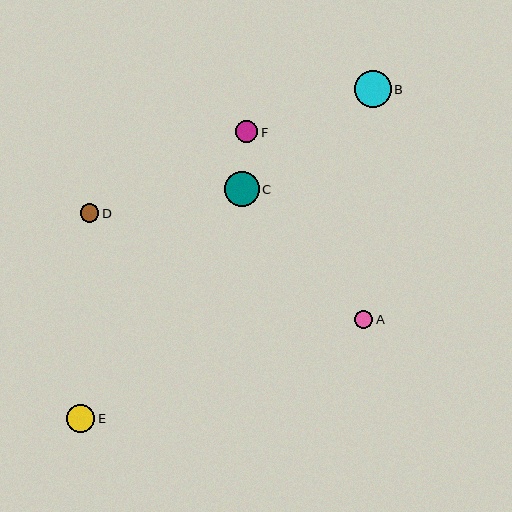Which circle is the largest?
Circle B is the largest with a size of approximately 37 pixels.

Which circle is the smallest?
Circle D is the smallest with a size of approximately 18 pixels.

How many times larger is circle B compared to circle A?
Circle B is approximately 2.0 times the size of circle A.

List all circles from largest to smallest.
From largest to smallest: B, C, E, F, A, D.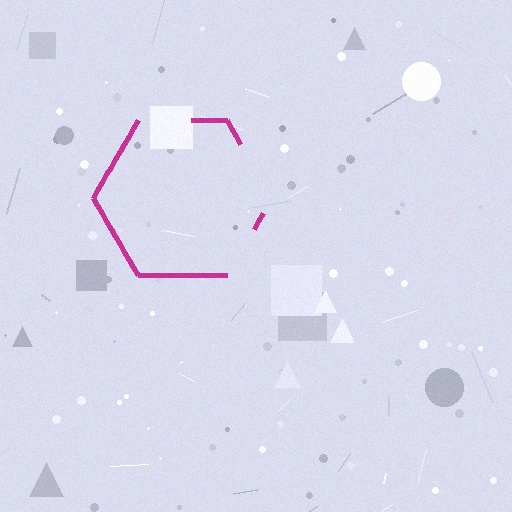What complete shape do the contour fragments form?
The contour fragments form a hexagon.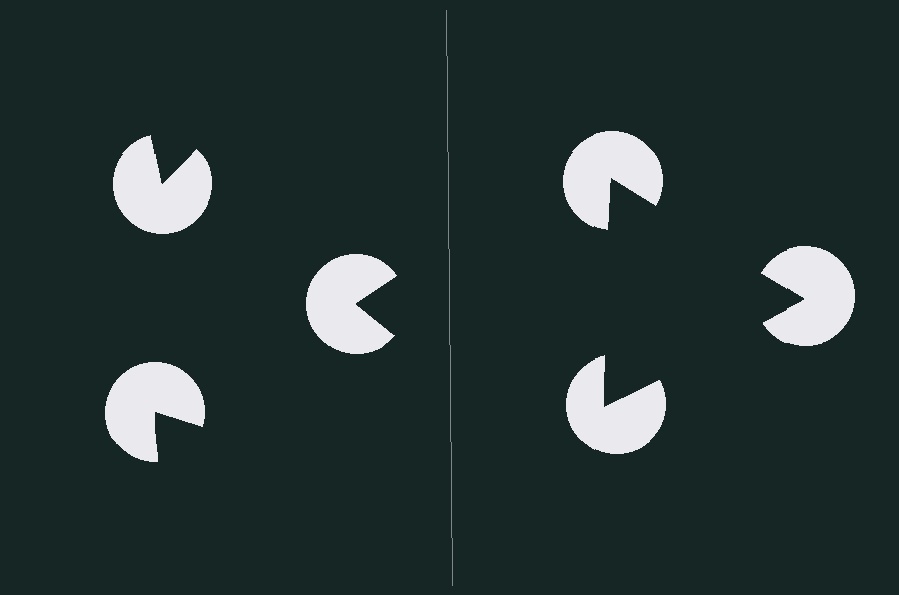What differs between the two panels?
The pac-man discs are positioned identically on both sides; only the wedge orientations differ. On the right they align to a triangle; on the left they are misaligned.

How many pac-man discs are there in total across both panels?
6 — 3 on each side.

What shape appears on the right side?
An illusory triangle.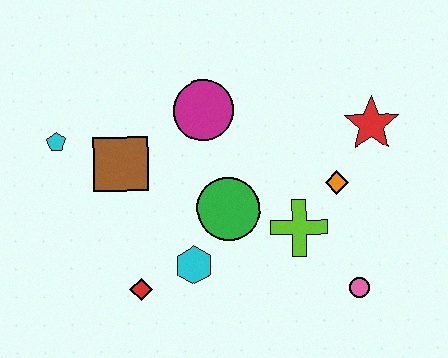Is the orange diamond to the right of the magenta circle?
Yes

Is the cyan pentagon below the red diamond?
No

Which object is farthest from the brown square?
The pink circle is farthest from the brown square.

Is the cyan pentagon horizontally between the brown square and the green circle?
No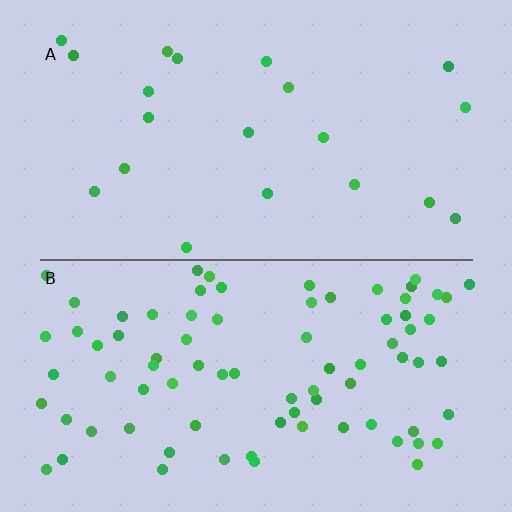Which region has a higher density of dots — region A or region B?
B (the bottom).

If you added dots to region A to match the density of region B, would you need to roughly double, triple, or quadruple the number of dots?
Approximately quadruple.